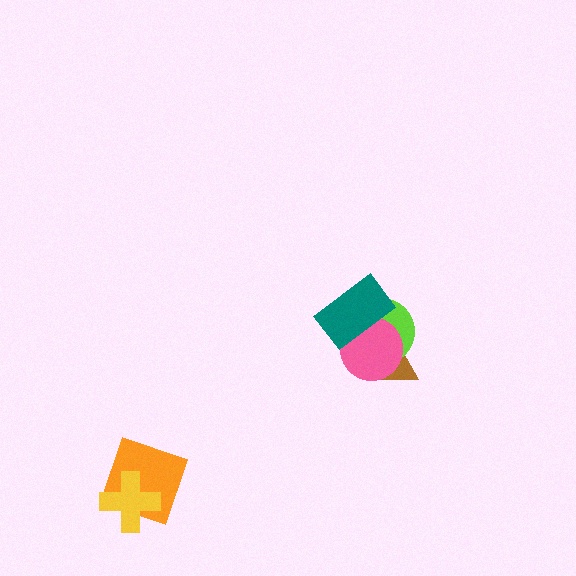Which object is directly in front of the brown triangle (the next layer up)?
The lime circle is directly in front of the brown triangle.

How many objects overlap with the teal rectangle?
2 objects overlap with the teal rectangle.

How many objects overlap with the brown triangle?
2 objects overlap with the brown triangle.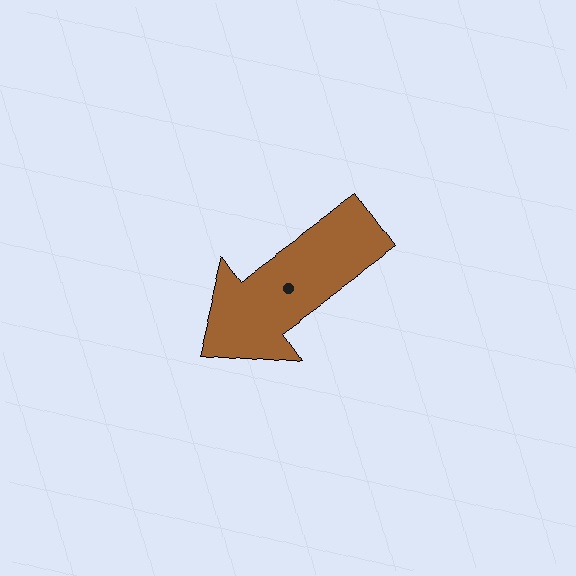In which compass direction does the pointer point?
Southwest.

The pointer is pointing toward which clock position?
Roughly 8 o'clock.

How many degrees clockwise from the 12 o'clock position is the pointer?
Approximately 234 degrees.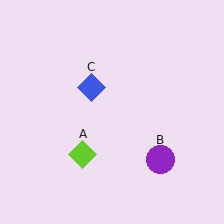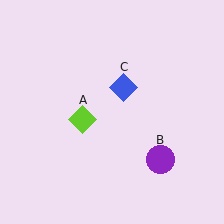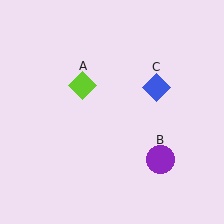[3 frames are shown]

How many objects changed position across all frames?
2 objects changed position: lime diamond (object A), blue diamond (object C).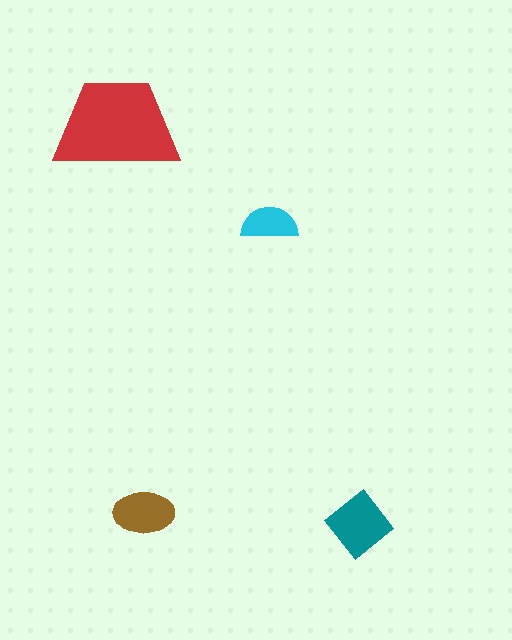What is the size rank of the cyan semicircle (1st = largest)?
4th.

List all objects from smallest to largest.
The cyan semicircle, the brown ellipse, the teal diamond, the red trapezoid.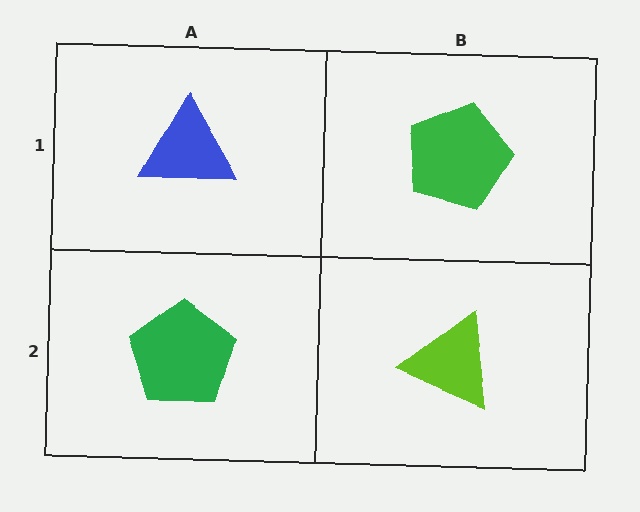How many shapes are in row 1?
2 shapes.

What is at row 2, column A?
A green pentagon.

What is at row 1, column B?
A green pentagon.